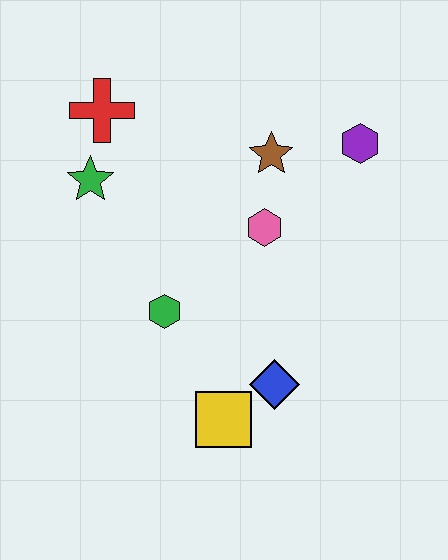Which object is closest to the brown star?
The pink hexagon is closest to the brown star.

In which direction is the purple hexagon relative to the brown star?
The purple hexagon is to the right of the brown star.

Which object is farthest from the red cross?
The yellow square is farthest from the red cross.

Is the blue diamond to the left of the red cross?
No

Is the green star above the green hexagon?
Yes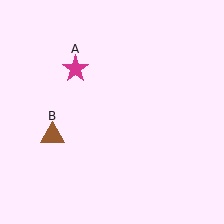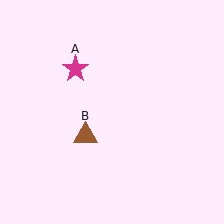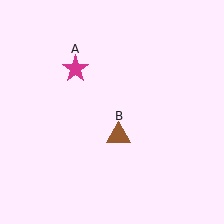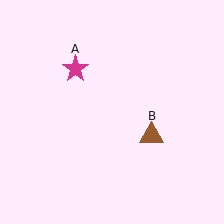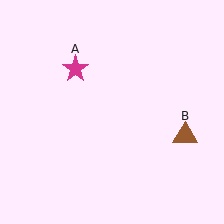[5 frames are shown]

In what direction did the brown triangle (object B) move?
The brown triangle (object B) moved right.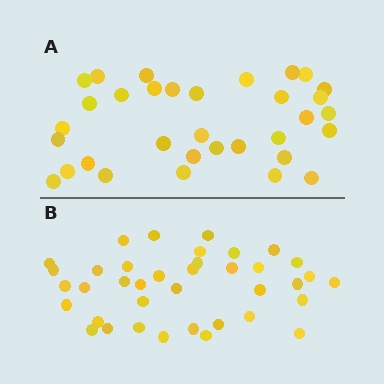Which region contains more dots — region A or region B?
Region B (the bottom region) has more dots.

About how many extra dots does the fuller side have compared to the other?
Region B has about 5 more dots than region A.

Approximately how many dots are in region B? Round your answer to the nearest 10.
About 40 dots. (The exact count is 38, which rounds to 40.)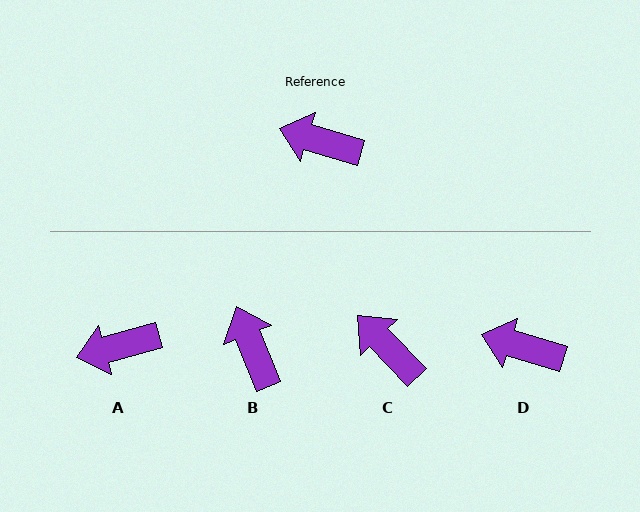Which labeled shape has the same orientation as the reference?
D.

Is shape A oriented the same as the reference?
No, it is off by about 32 degrees.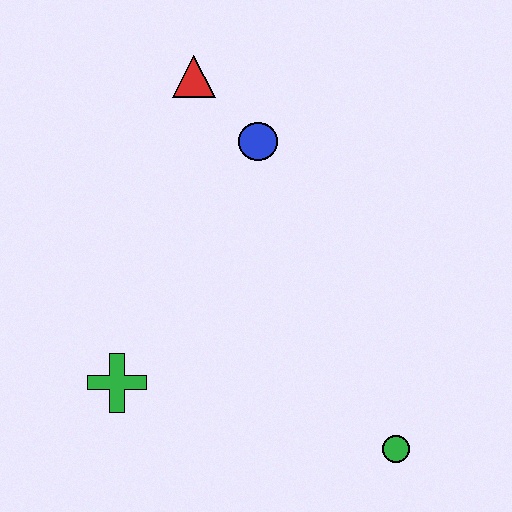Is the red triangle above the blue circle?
Yes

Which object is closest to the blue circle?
The red triangle is closest to the blue circle.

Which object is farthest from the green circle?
The red triangle is farthest from the green circle.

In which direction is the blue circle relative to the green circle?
The blue circle is above the green circle.